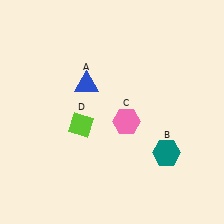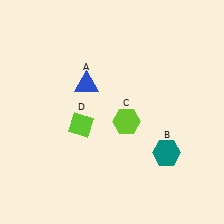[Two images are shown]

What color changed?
The hexagon (C) changed from pink in Image 1 to lime in Image 2.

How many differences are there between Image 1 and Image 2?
There is 1 difference between the two images.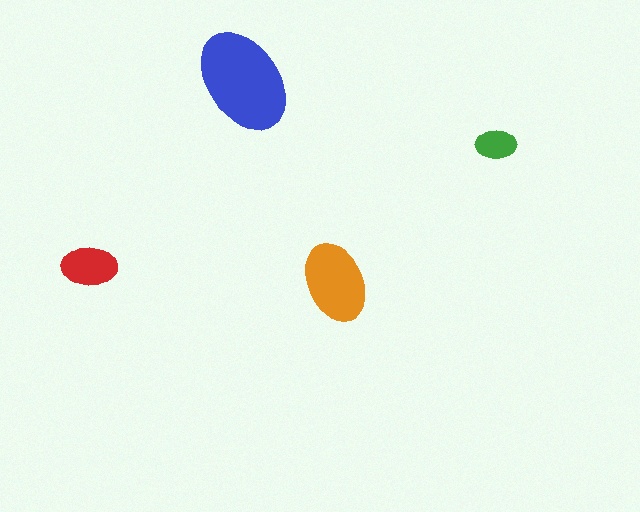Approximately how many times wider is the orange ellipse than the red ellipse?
About 1.5 times wider.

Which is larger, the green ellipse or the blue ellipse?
The blue one.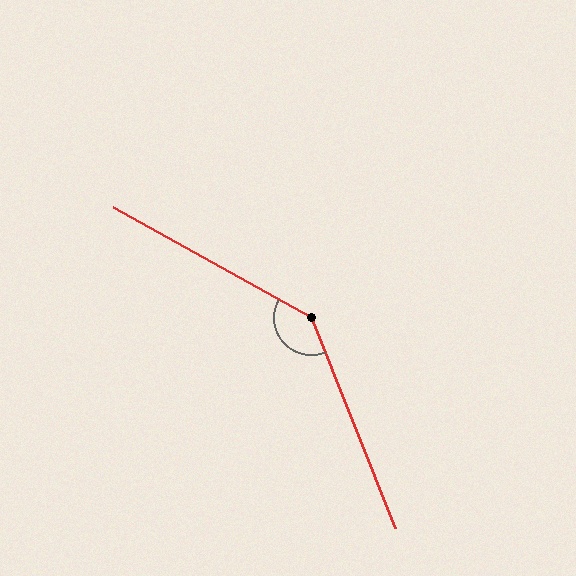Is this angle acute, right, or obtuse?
It is obtuse.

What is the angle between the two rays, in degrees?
Approximately 141 degrees.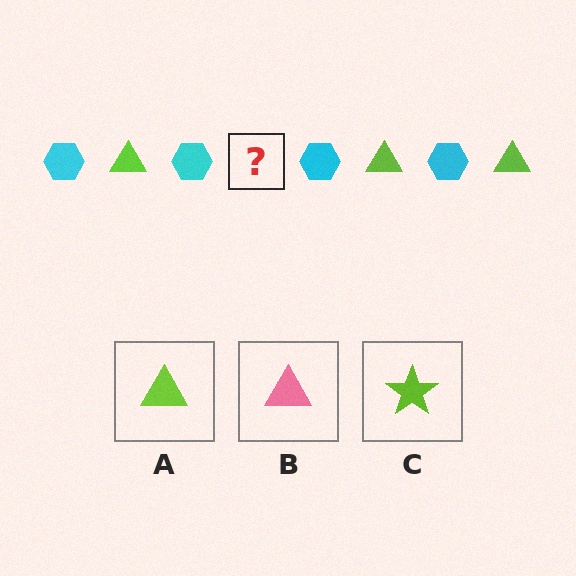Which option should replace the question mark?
Option A.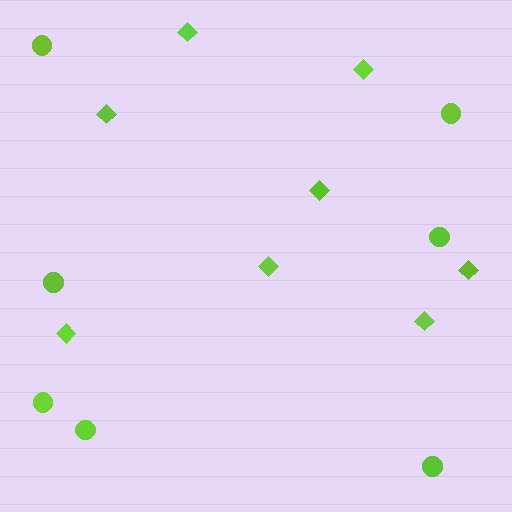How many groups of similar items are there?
There are 2 groups: one group of diamonds (8) and one group of circles (7).